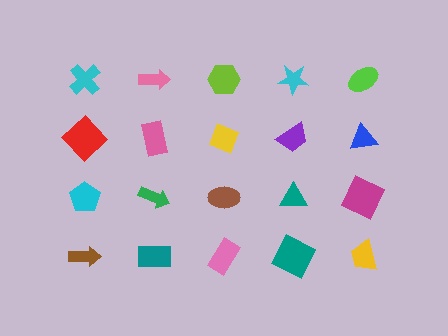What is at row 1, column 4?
A cyan star.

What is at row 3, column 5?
A magenta square.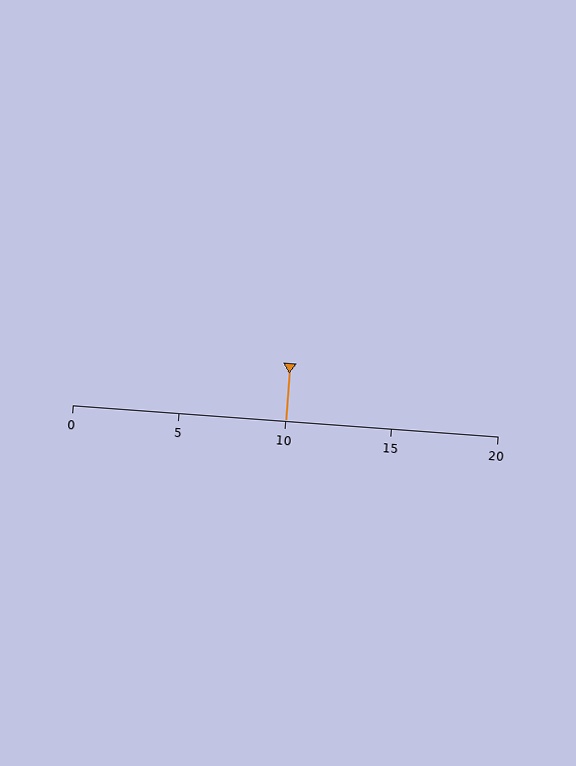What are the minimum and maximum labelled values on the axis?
The axis runs from 0 to 20.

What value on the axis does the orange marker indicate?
The marker indicates approximately 10.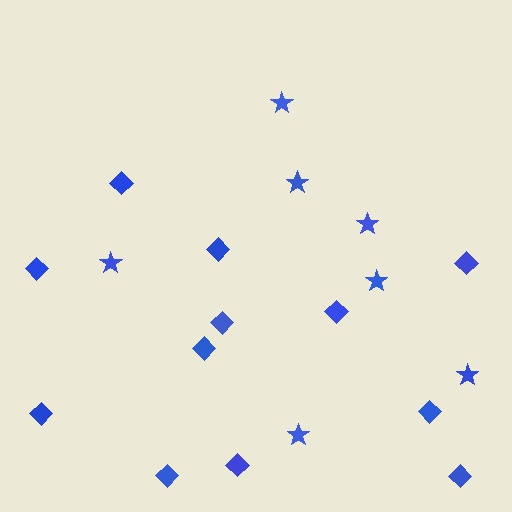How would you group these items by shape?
There are 2 groups: one group of diamonds (12) and one group of stars (7).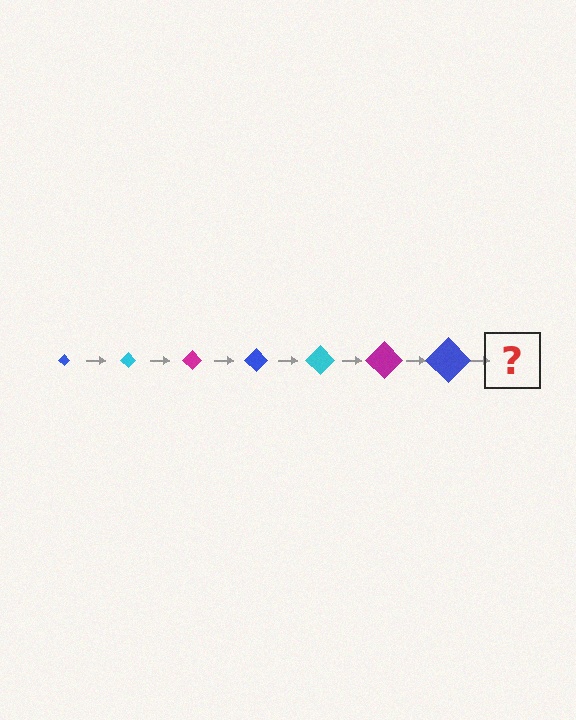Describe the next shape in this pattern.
It should be a cyan diamond, larger than the previous one.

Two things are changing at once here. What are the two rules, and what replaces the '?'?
The two rules are that the diamond grows larger each step and the color cycles through blue, cyan, and magenta. The '?' should be a cyan diamond, larger than the previous one.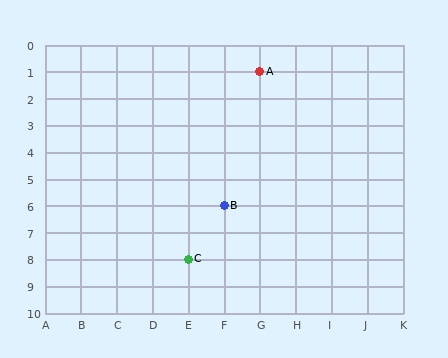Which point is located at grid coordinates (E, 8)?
Point C is at (E, 8).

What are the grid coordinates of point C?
Point C is at grid coordinates (E, 8).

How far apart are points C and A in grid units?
Points C and A are 2 columns and 7 rows apart (about 7.3 grid units diagonally).